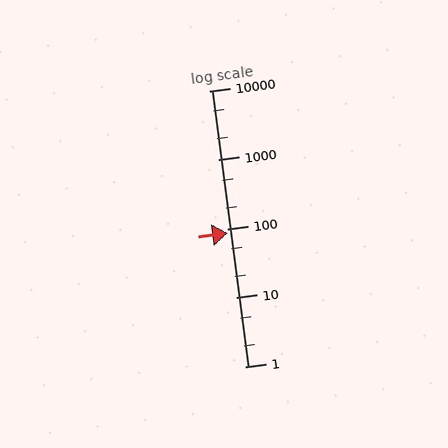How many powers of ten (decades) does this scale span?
The scale spans 4 decades, from 1 to 10000.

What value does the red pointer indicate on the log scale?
The pointer indicates approximately 87.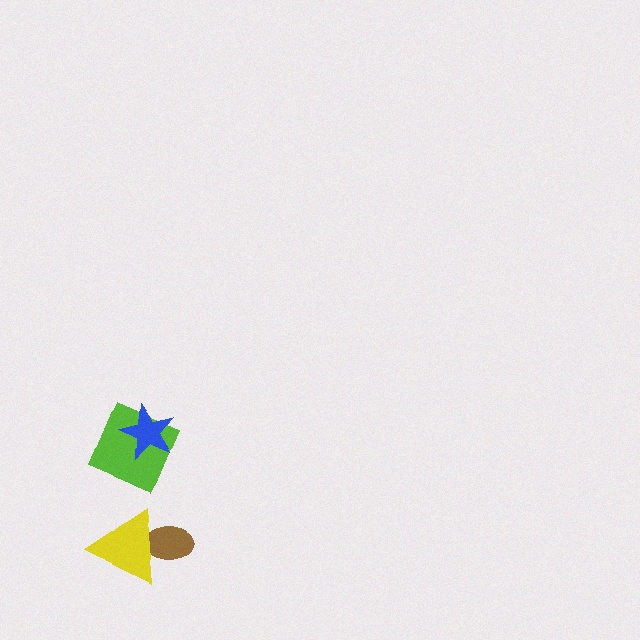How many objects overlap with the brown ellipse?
1 object overlaps with the brown ellipse.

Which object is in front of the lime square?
The blue star is in front of the lime square.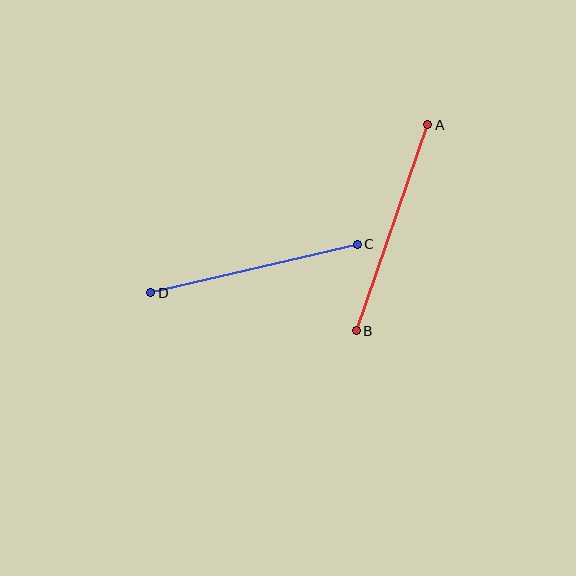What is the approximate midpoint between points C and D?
The midpoint is at approximately (254, 269) pixels.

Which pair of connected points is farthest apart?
Points A and B are farthest apart.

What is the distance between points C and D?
The distance is approximately 212 pixels.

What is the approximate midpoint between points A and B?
The midpoint is at approximately (392, 228) pixels.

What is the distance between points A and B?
The distance is approximately 218 pixels.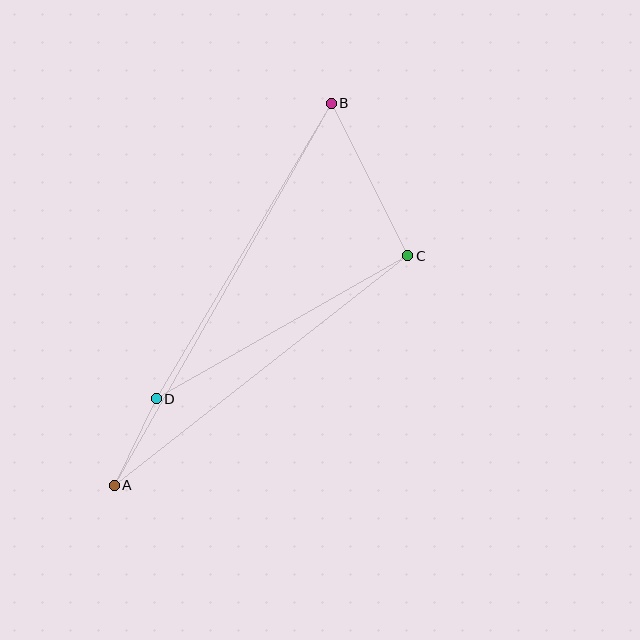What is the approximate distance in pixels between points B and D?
The distance between B and D is approximately 344 pixels.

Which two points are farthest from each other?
Points A and B are farthest from each other.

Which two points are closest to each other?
Points A and D are closest to each other.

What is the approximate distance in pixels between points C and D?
The distance between C and D is approximately 289 pixels.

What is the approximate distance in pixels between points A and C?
The distance between A and C is approximately 373 pixels.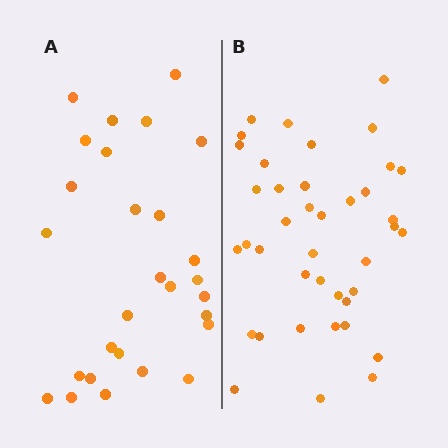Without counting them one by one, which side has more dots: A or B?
Region B (the right region) has more dots.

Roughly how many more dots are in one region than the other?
Region B has roughly 12 or so more dots than region A.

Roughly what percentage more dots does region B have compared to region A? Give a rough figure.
About 45% more.